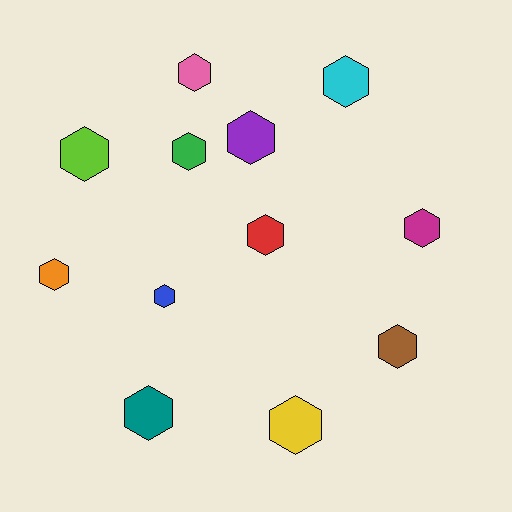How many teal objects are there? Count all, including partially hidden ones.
There is 1 teal object.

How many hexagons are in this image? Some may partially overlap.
There are 12 hexagons.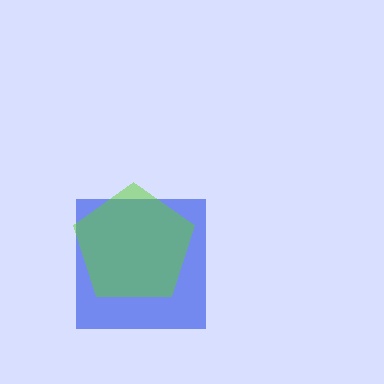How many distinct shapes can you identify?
There are 2 distinct shapes: a blue square, a lime pentagon.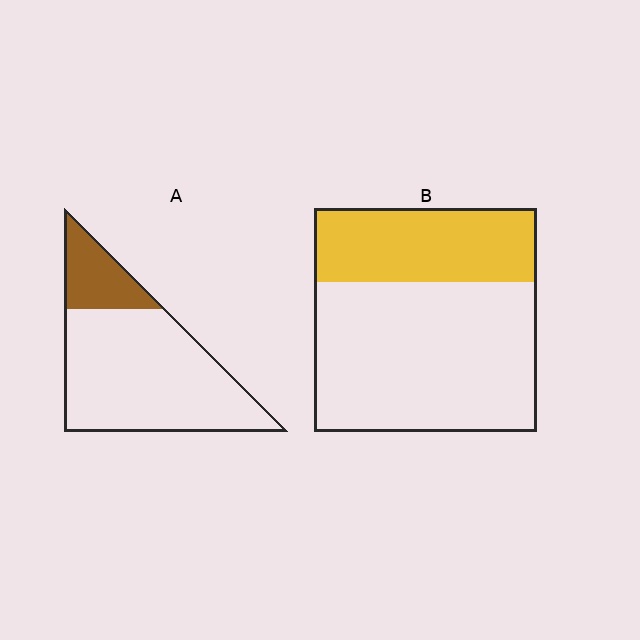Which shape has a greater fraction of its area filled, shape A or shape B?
Shape B.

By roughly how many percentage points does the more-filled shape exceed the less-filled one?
By roughly 15 percentage points (B over A).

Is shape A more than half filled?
No.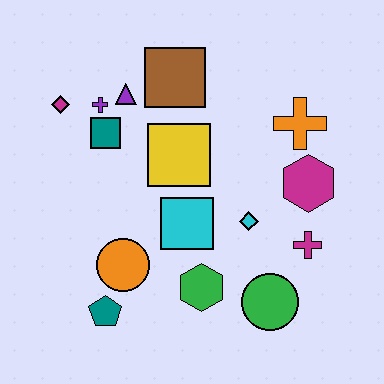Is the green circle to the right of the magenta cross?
No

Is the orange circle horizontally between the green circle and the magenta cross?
No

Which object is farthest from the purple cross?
The green circle is farthest from the purple cross.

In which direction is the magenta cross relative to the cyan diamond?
The magenta cross is to the right of the cyan diamond.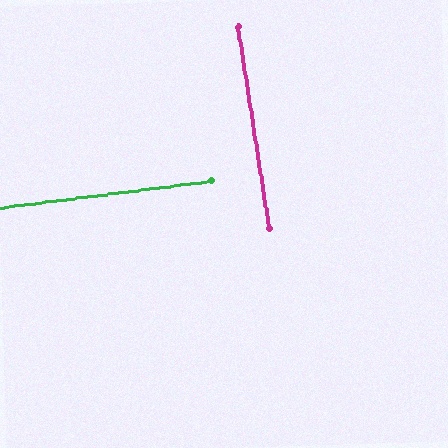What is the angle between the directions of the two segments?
Approximately 89 degrees.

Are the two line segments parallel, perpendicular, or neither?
Perpendicular — they meet at approximately 89°.